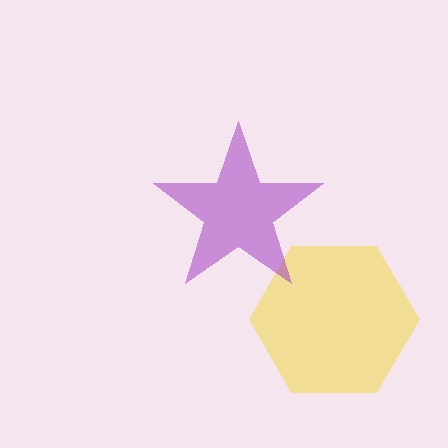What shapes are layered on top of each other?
The layered shapes are: a yellow hexagon, a purple star.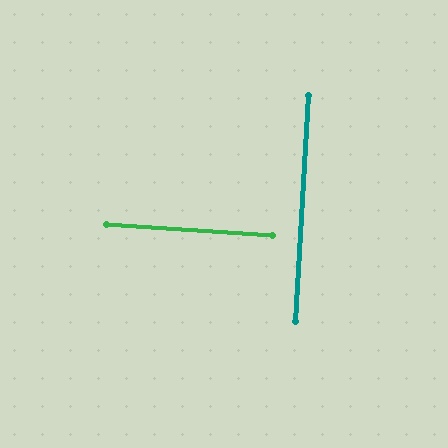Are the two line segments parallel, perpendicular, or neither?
Perpendicular — they meet at approximately 90°.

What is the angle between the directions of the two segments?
Approximately 90 degrees.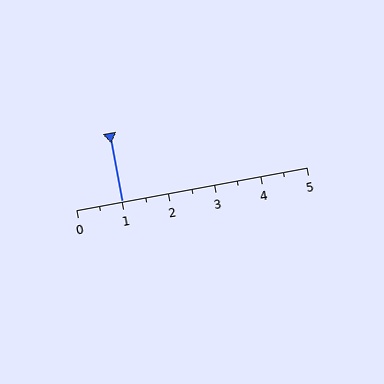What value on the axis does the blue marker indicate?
The marker indicates approximately 1.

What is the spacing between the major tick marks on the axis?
The major ticks are spaced 1 apart.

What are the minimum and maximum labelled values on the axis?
The axis runs from 0 to 5.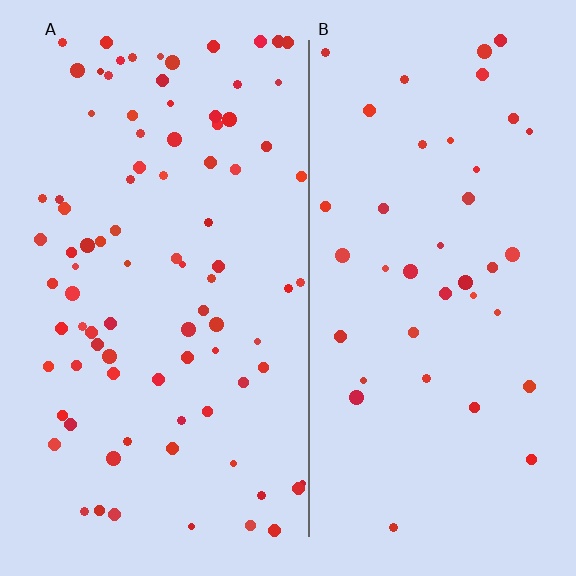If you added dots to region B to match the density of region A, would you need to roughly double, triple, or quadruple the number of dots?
Approximately double.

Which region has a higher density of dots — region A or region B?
A (the left).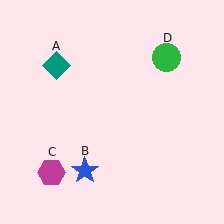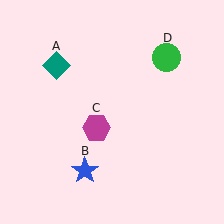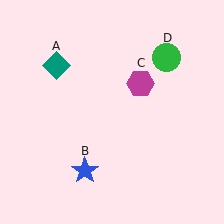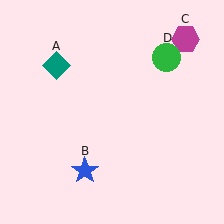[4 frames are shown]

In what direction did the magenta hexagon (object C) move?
The magenta hexagon (object C) moved up and to the right.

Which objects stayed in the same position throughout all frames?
Teal diamond (object A) and blue star (object B) and green circle (object D) remained stationary.